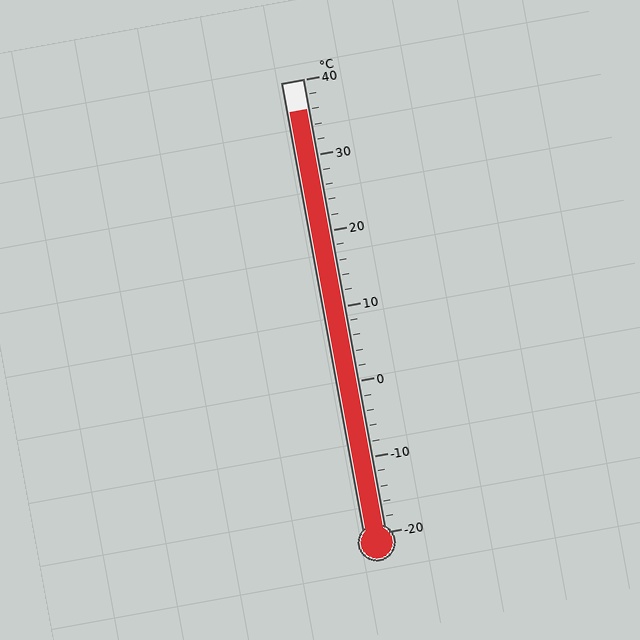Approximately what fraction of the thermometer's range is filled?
The thermometer is filled to approximately 95% of its range.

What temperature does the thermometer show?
The thermometer shows approximately 36°C.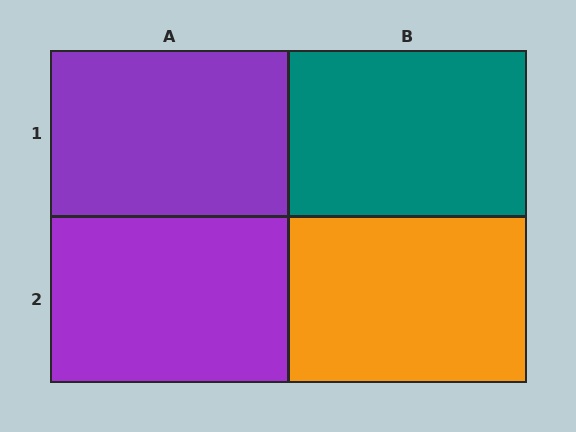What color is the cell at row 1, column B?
Teal.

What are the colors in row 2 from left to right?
Purple, orange.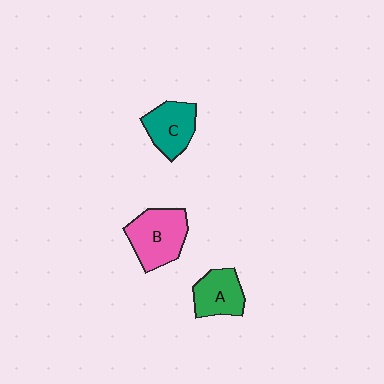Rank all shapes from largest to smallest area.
From largest to smallest: B (pink), C (teal), A (green).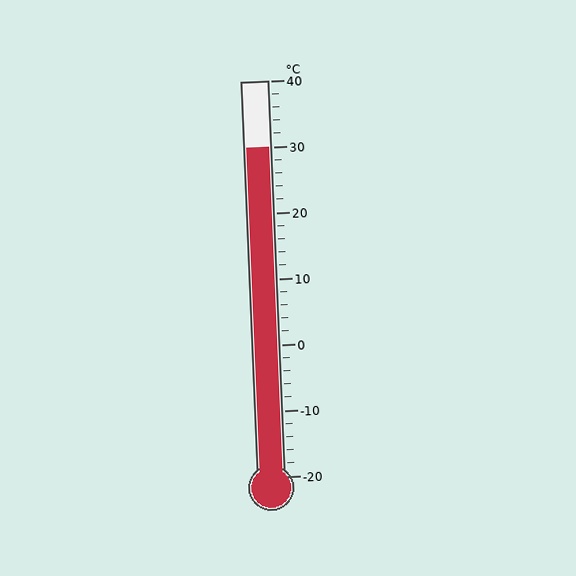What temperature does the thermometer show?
The thermometer shows approximately 30°C.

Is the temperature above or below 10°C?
The temperature is above 10°C.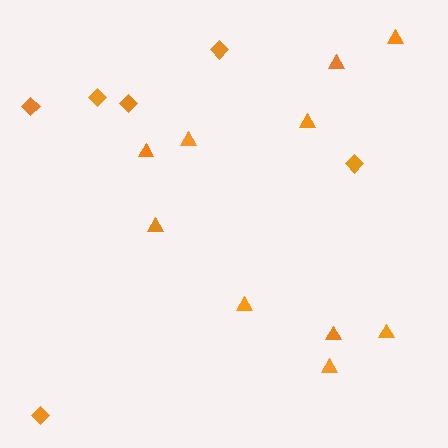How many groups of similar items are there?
There are 2 groups: one group of diamonds (6) and one group of triangles (10).